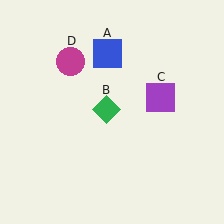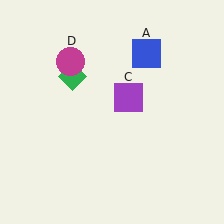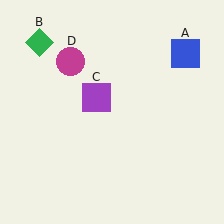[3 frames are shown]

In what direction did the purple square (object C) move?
The purple square (object C) moved left.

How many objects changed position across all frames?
3 objects changed position: blue square (object A), green diamond (object B), purple square (object C).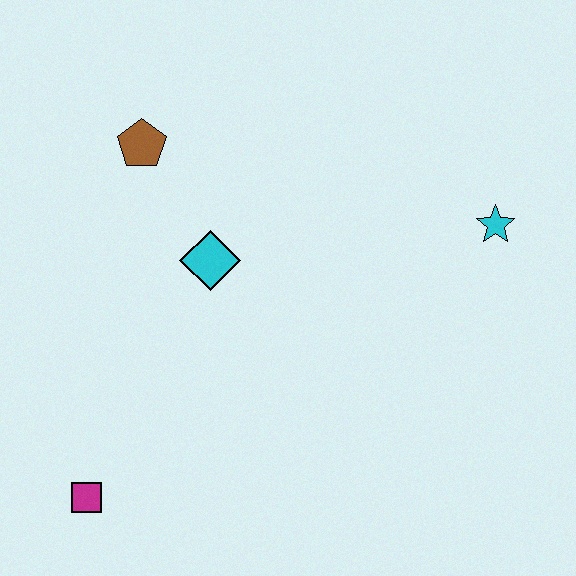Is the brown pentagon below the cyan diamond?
No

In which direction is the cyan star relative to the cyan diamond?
The cyan star is to the right of the cyan diamond.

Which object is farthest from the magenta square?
The cyan star is farthest from the magenta square.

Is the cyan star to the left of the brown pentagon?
No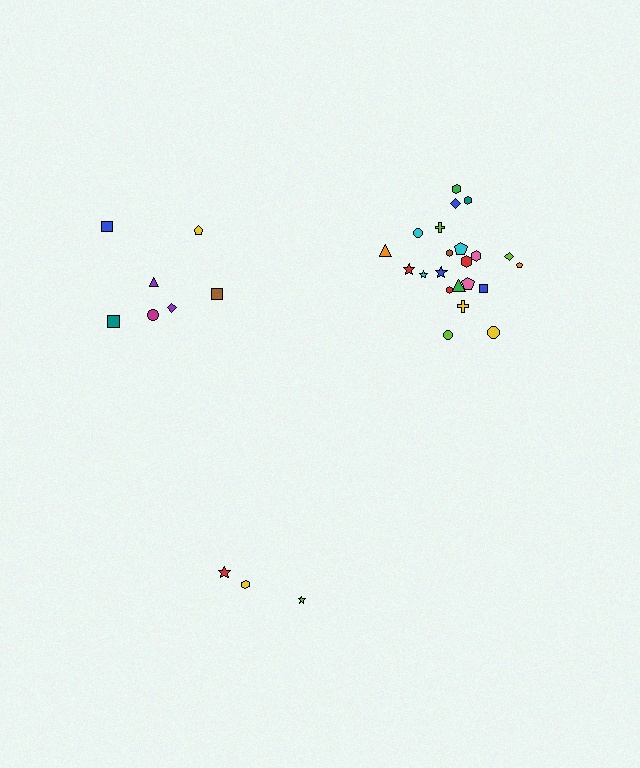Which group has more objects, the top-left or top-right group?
The top-right group.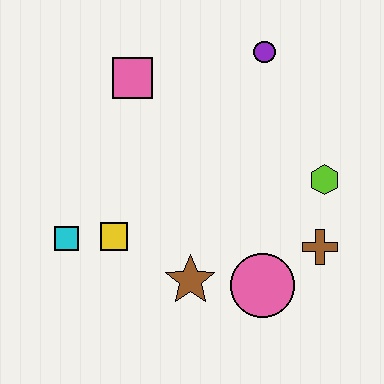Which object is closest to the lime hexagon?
The brown cross is closest to the lime hexagon.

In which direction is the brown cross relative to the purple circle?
The brown cross is below the purple circle.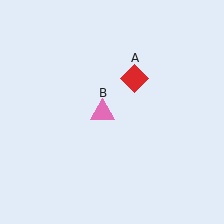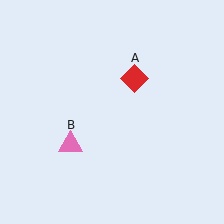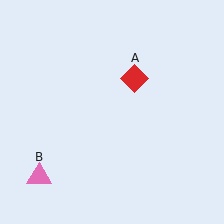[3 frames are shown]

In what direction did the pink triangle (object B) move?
The pink triangle (object B) moved down and to the left.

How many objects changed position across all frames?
1 object changed position: pink triangle (object B).